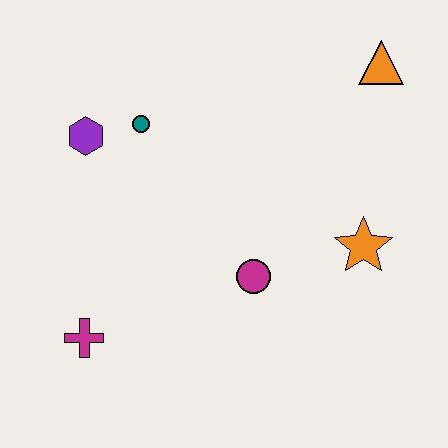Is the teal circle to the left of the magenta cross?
No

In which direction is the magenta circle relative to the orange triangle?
The magenta circle is below the orange triangle.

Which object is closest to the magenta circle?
The orange star is closest to the magenta circle.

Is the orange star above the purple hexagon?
No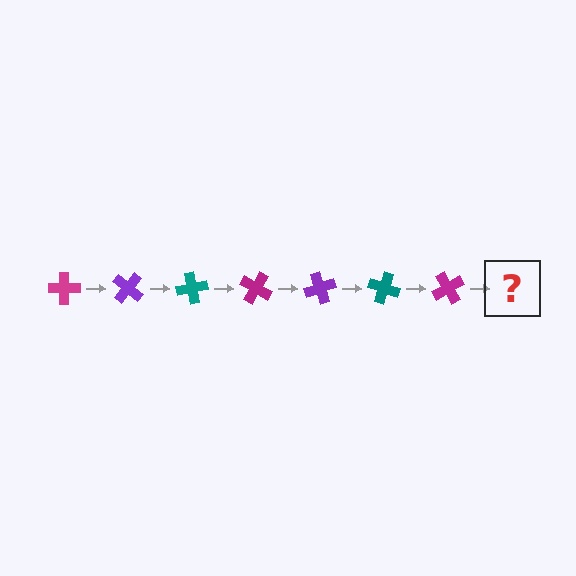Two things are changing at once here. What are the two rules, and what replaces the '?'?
The two rules are that it rotates 40 degrees each step and the color cycles through magenta, purple, and teal. The '?' should be a purple cross, rotated 280 degrees from the start.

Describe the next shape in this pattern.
It should be a purple cross, rotated 280 degrees from the start.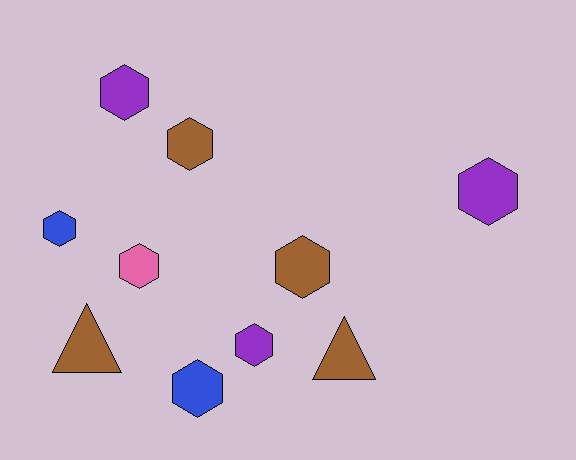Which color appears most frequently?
Brown, with 4 objects.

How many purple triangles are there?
There are no purple triangles.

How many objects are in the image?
There are 10 objects.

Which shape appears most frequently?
Hexagon, with 8 objects.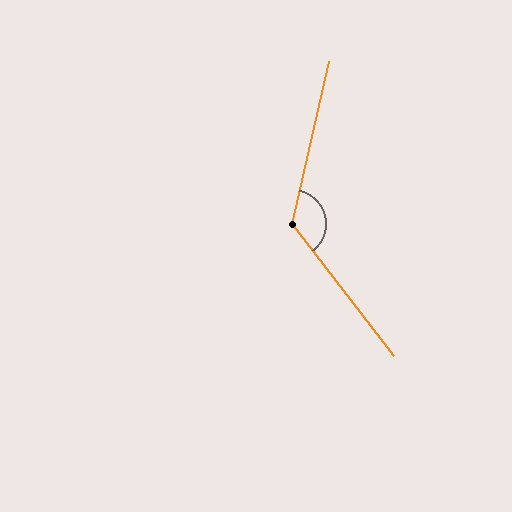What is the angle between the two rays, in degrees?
Approximately 129 degrees.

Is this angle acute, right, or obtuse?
It is obtuse.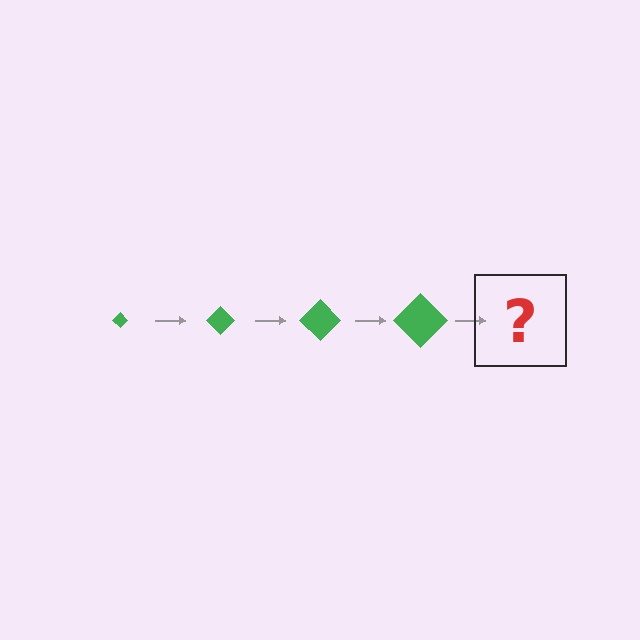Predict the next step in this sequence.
The next step is a green diamond, larger than the previous one.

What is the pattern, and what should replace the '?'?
The pattern is that the diamond gets progressively larger each step. The '?' should be a green diamond, larger than the previous one.